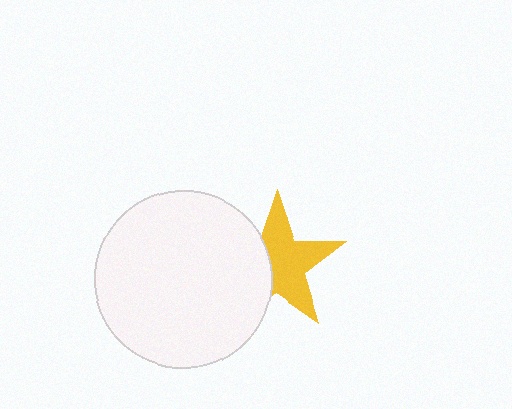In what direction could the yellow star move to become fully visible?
The yellow star could move right. That would shift it out from behind the white circle entirely.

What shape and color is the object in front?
The object in front is a white circle.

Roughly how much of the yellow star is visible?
About half of it is visible (roughly 62%).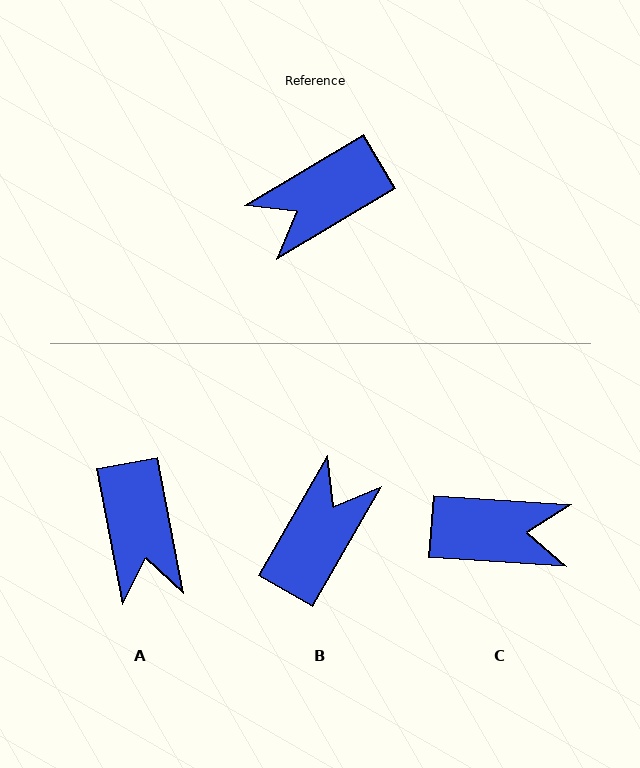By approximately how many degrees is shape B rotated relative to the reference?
Approximately 151 degrees clockwise.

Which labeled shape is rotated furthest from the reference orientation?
B, about 151 degrees away.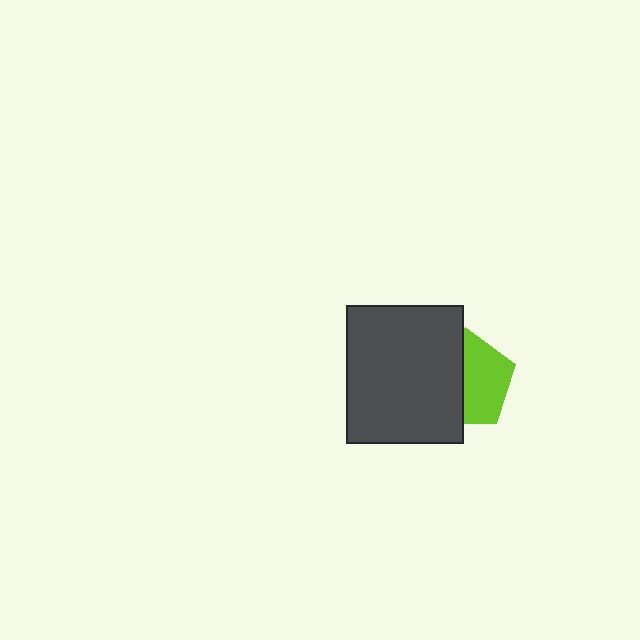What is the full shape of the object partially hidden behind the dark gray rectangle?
The partially hidden object is a lime pentagon.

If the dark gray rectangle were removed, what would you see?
You would see the complete lime pentagon.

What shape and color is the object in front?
The object in front is a dark gray rectangle.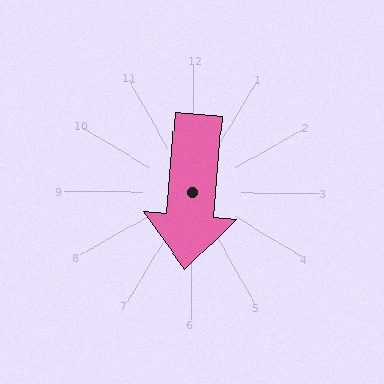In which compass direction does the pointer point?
South.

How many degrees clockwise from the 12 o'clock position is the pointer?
Approximately 185 degrees.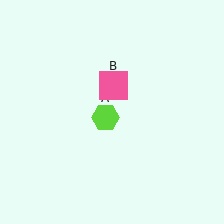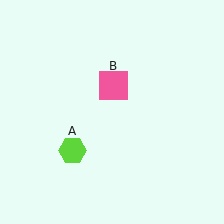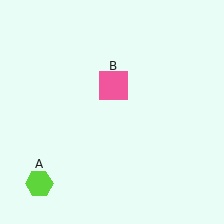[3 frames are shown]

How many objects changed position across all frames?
1 object changed position: lime hexagon (object A).